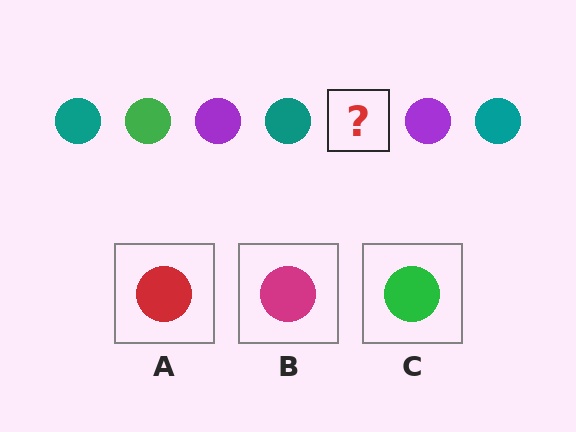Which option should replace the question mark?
Option C.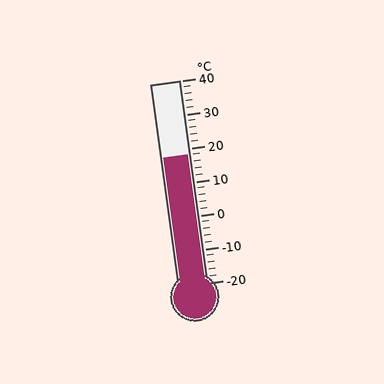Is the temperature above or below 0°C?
The temperature is above 0°C.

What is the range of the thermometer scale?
The thermometer scale ranges from -20°C to 40°C.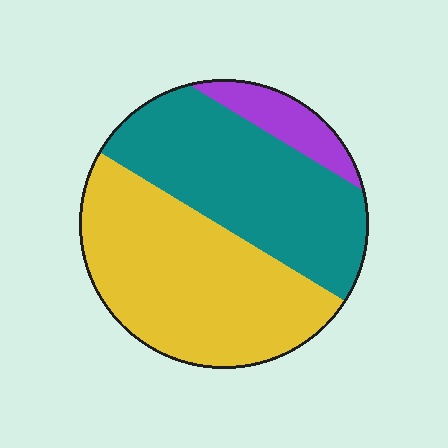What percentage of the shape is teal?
Teal covers around 40% of the shape.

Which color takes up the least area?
Purple, at roughly 10%.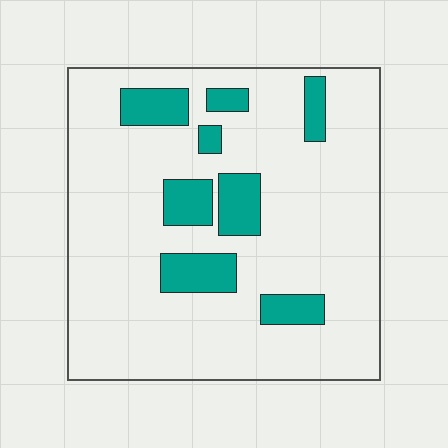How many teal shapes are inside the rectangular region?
8.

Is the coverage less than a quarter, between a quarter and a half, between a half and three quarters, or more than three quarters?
Less than a quarter.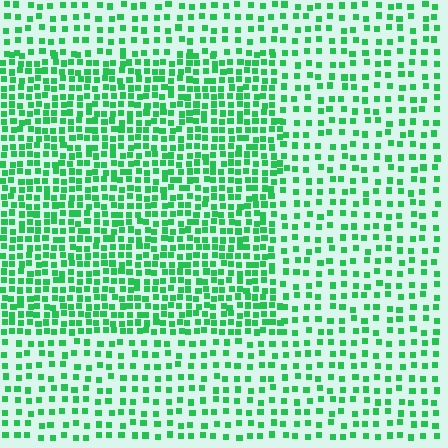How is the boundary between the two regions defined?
The boundary is defined by a change in element density (approximately 1.9x ratio). All elements are the same color, size, and shape.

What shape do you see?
I see a rectangle.